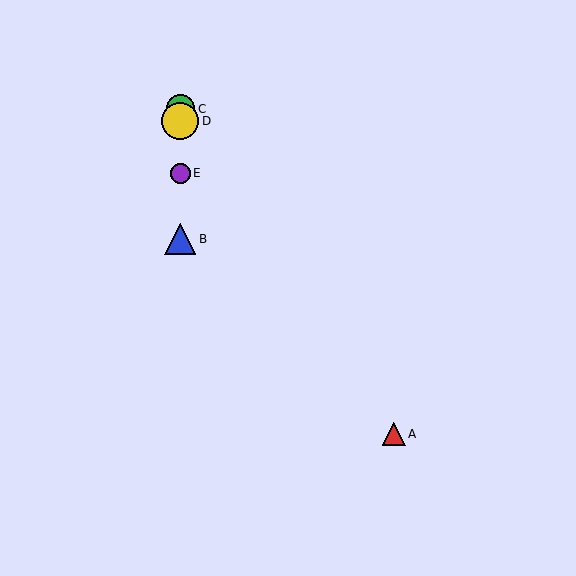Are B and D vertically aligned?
Yes, both are at x≈180.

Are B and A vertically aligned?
No, B is at x≈180 and A is at x≈394.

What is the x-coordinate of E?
Object E is at x≈180.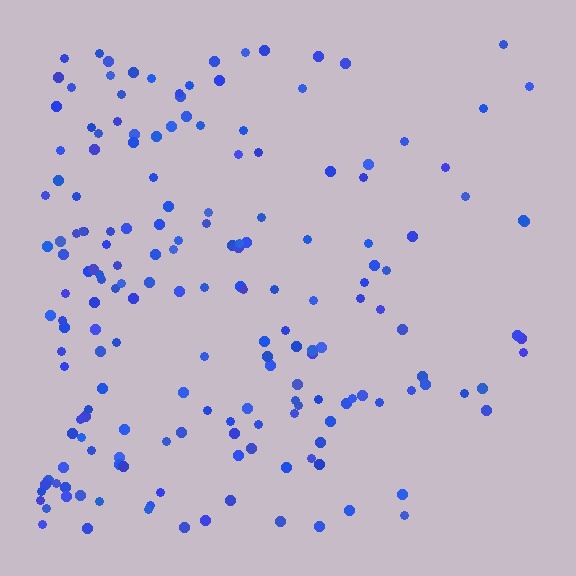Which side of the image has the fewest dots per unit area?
The right.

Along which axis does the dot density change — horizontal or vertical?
Horizontal.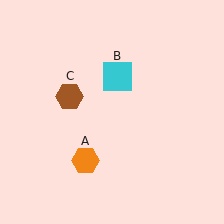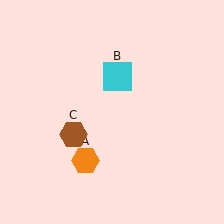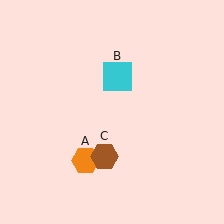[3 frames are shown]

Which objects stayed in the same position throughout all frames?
Orange hexagon (object A) and cyan square (object B) remained stationary.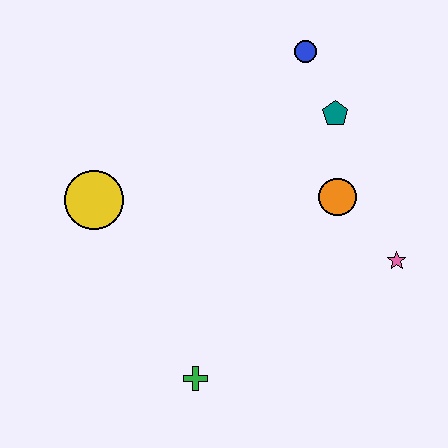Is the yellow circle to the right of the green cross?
No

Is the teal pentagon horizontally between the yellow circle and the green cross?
No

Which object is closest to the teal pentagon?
The blue circle is closest to the teal pentagon.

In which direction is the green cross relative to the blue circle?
The green cross is below the blue circle.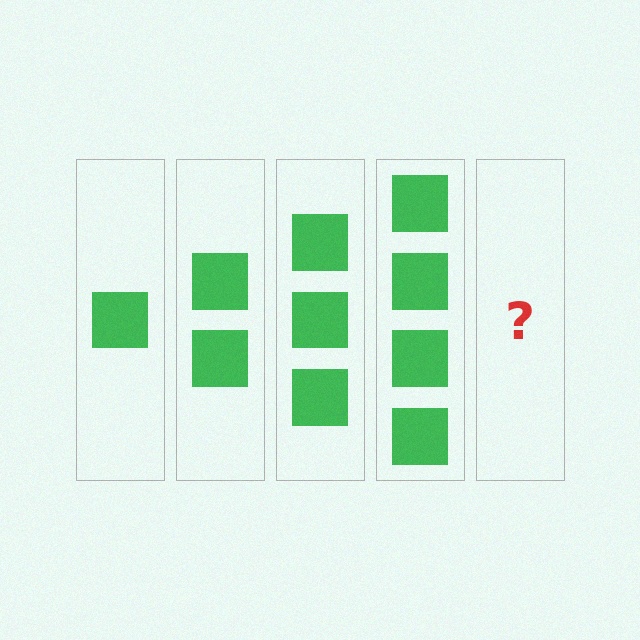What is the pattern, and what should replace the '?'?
The pattern is that each step adds one more square. The '?' should be 5 squares.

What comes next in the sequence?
The next element should be 5 squares.